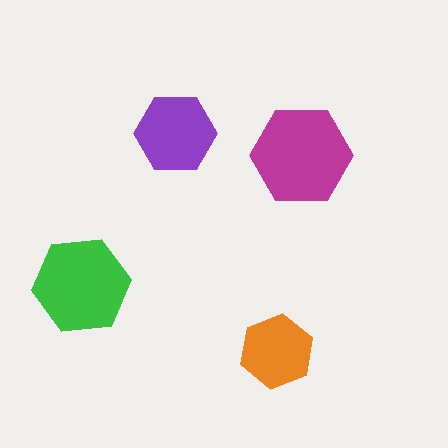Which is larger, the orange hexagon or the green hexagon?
The green one.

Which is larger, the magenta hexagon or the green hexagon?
The magenta one.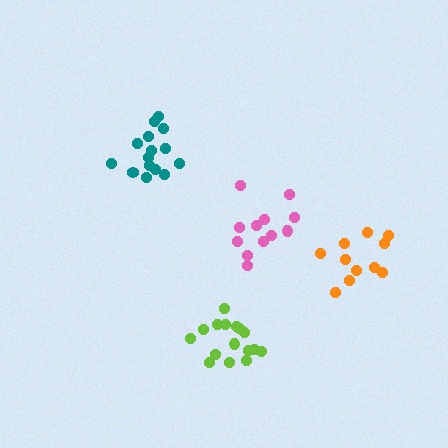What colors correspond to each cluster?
The clusters are colored: teal, lime, pink, orange.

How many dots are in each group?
Group 1: 15 dots, Group 2: 16 dots, Group 3: 12 dots, Group 4: 11 dots (54 total).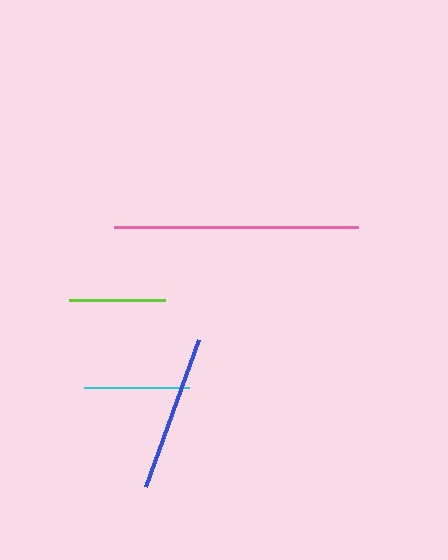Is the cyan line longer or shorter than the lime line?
The cyan line is longer than the lime line.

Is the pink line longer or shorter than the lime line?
The pink line is longer than the lime line.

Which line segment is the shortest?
The lime line is the shortest at approximately 97 pixels.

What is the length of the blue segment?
The blue segment is approximately 156 pixels long.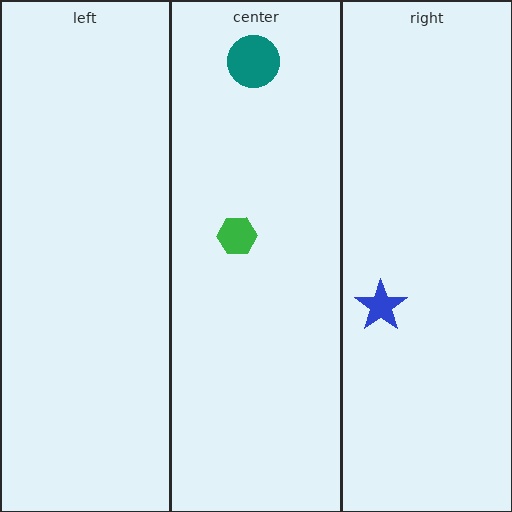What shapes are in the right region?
The blue star.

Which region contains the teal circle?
The center region.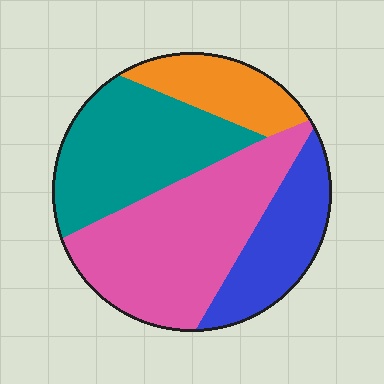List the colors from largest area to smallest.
From largest to smallest: pink, teal, blue, orange.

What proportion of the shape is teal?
Teal covers 29% of the shape.